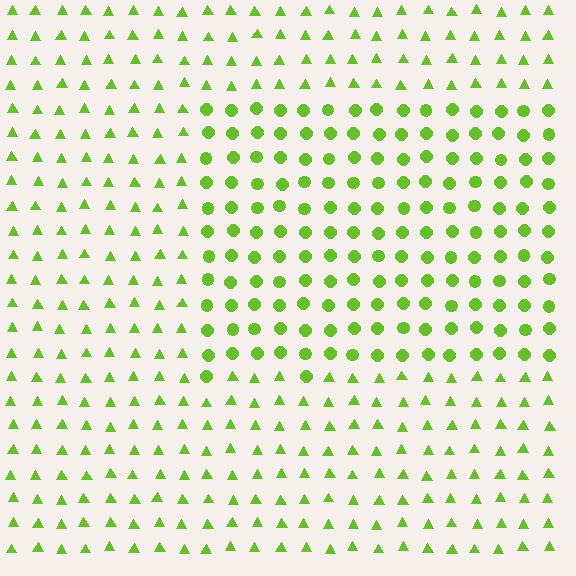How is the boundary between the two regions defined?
The boundary is defined by a change in element shape: circles inside vs. triangles outside. All elements share the same color and spacing.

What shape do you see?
I see a rectangle.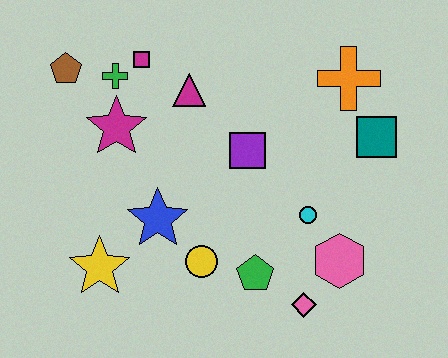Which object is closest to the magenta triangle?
The magenta square is closest to the magenta triangle.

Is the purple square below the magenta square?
Yes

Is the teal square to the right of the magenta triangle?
Yes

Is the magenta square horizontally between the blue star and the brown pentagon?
Yes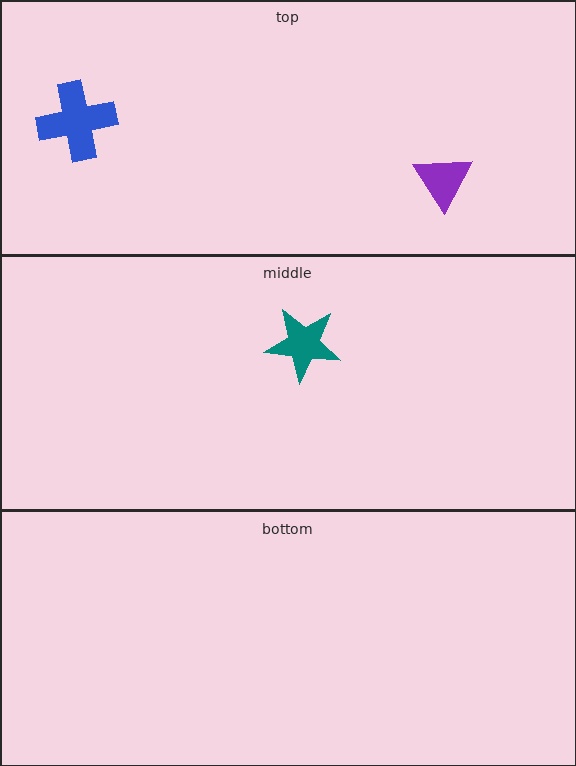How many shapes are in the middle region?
1.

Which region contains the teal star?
The middle region.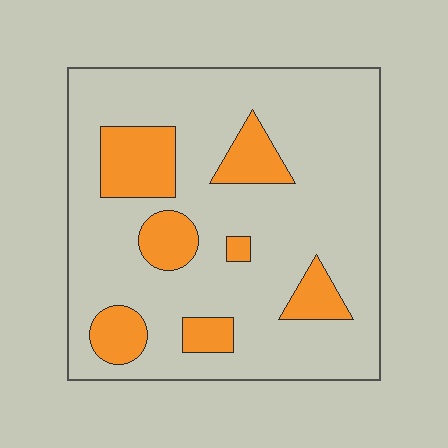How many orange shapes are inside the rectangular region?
7.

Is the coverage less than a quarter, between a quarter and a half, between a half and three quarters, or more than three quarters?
Less than a quarter.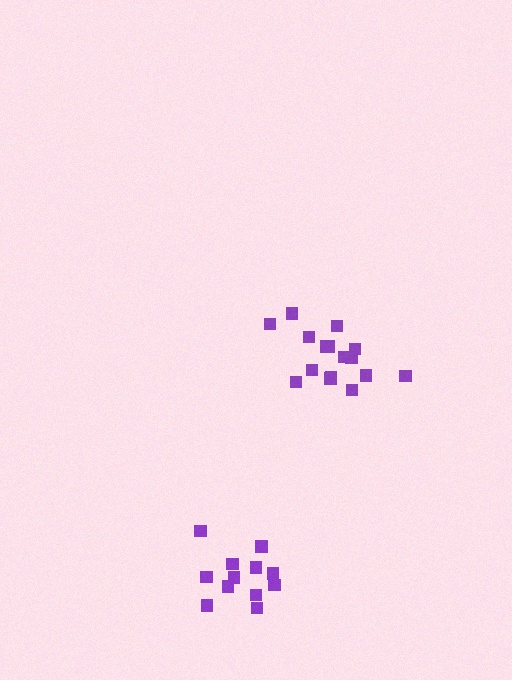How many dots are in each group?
Group 1: 16 dots, Group 2: 12 dots (28 total).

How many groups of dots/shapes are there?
There are 2 groups.